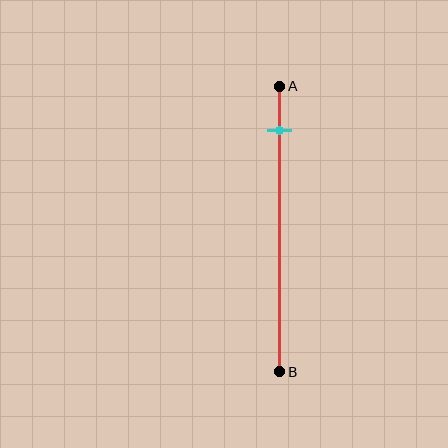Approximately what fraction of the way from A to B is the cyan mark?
The cyan mark is approximately 15% of the way from A to B.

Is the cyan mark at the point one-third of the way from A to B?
No, the mark is at about 15% from A, not at the 33% one-third point.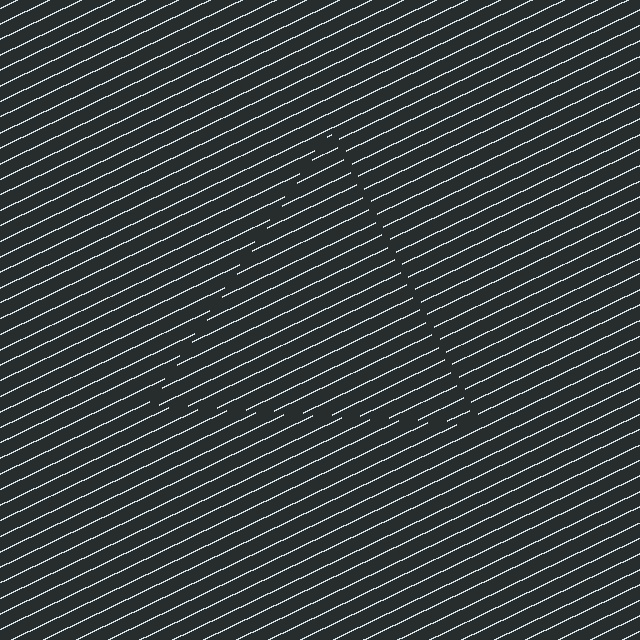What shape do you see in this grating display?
An illusory triangle. The interior of the shape contains the same grating, shifted by half a period — the contour is defined by the phase discontinuity where line-ends from the inner and outer gratings abut.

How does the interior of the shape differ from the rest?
The interior of the shape contains the same grating, shifted by half a period — the contour is defined by the phase discontinuity where line-ends from the inner and outer gratings abut.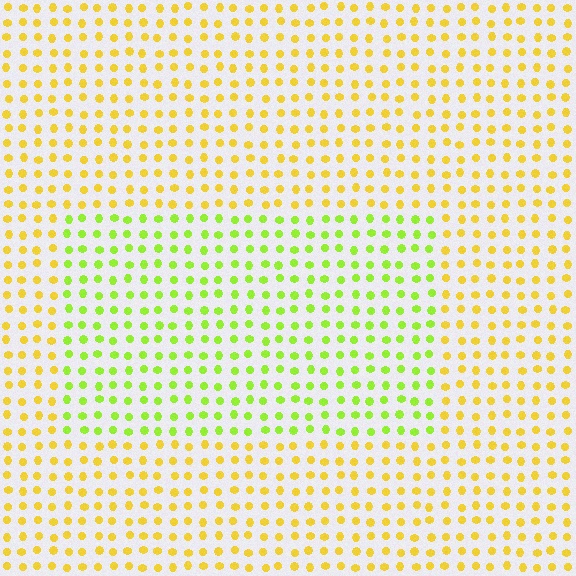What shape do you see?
I see a rectangle.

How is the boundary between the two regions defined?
The boundary is defined purely by a slight shift in hue (about 40 degrees). Spacing, size, and orientation are identical on both sides.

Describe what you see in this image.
The image is filled with small yellow elements in a uniform arrangement. A rectangle-shaped region is visible where the elements are tinted to a slightly different hue, forming a subtle color boundary.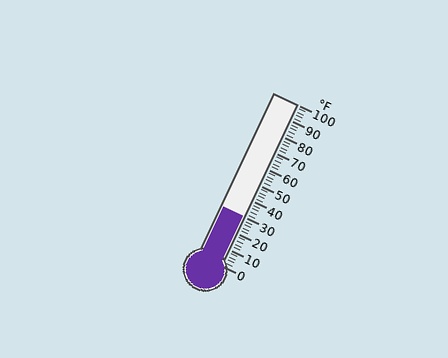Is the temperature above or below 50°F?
The temperature is below 50°F.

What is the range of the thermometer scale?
The thermometer scale ranges from 0°F to 100°F.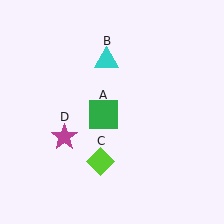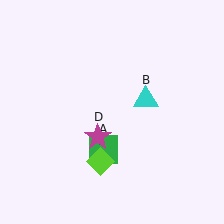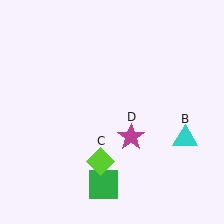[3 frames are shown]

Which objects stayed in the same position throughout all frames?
Lime diamond (object C) remained stationary.